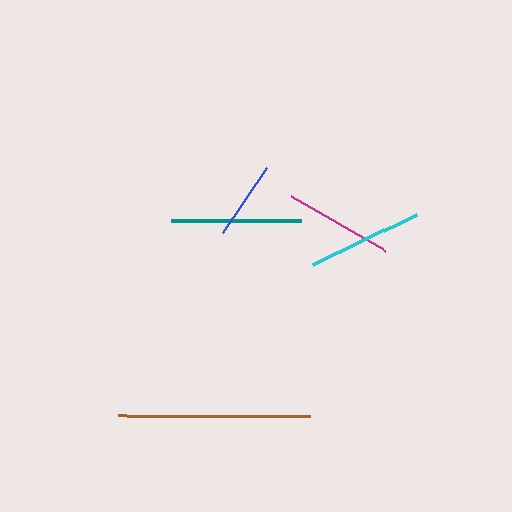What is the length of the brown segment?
The brown segment is approximately 193 pixels long.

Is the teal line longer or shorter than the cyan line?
The teal line is longer than the cyan line.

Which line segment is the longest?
The brown line is the longest at approximately 193 pixels.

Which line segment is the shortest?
The blue line is the shortest at approximately 79 pixels.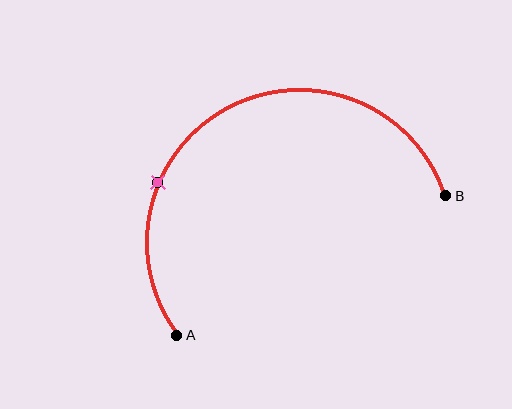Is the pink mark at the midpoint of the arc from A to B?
No. The pink mark lies on the arc but is closer to endpoint A. The arc midpoint would be at the point on the curve equidistant along the arc from both A and B.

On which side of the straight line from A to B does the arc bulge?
The arc bulges above the straight line connecting A and B.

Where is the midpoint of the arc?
The arc midpoint is the point on the curve farthest from the straight line joining A and B. It sits above that line.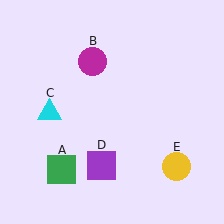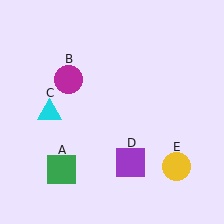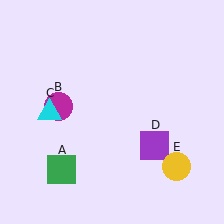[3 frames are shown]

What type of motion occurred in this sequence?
The magenta circle (object B), purple square (object D) rotated counterclockwise around the center of the scene.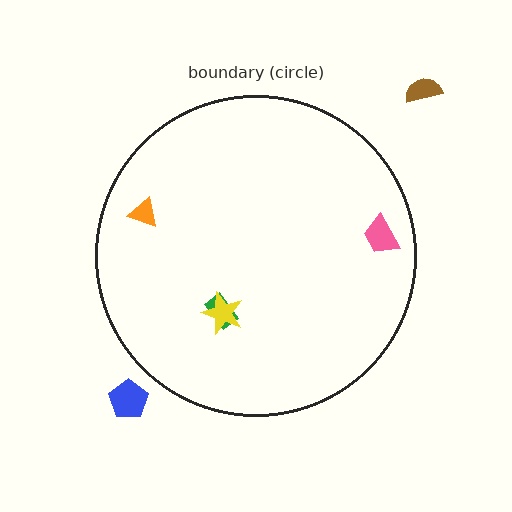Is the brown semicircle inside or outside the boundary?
Outside.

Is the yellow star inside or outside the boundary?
Inside.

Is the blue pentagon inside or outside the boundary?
Outside.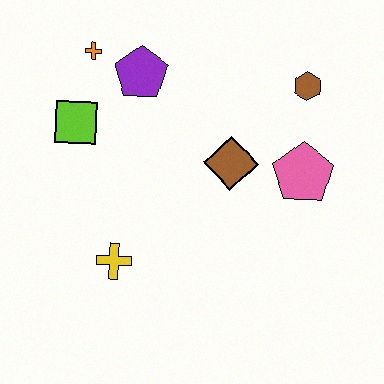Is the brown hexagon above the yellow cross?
Yes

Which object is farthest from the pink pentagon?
The orange cross is farthest from the pink pentagon.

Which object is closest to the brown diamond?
The pink pentagon is closest to the brown diamond.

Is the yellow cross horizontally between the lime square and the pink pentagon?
Yes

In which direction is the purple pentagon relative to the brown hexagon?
The purple pentagon is to the left of the brown hexagon.